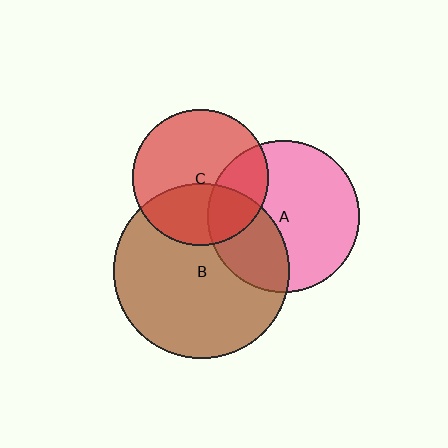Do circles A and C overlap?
Yes.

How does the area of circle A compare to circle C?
Approximately 1.2 times.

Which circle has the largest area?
Circle B (brown).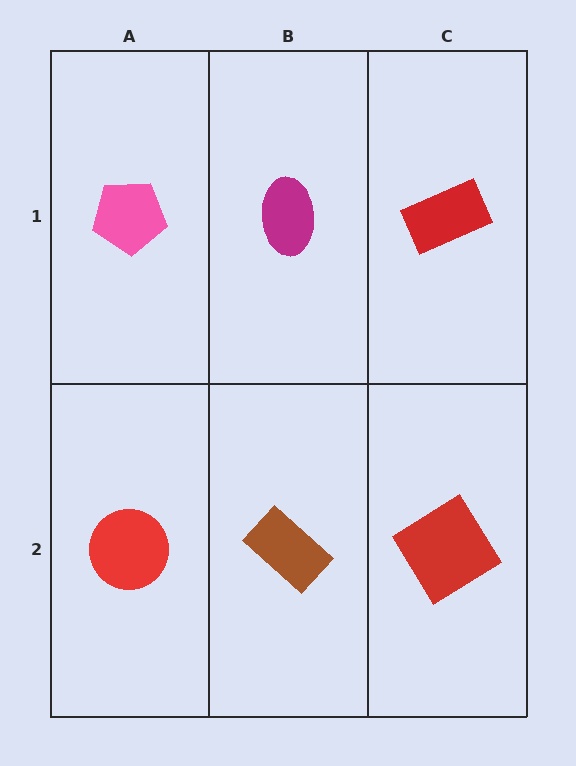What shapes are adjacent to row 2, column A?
A pink pentagon (row 1, column A), a brown rectangle (row 2, column B).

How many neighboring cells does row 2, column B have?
3.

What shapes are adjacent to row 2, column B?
A magenta ellipse (row 1, column B), a red circle (row 2, column A), a red diamond (row 2, column C).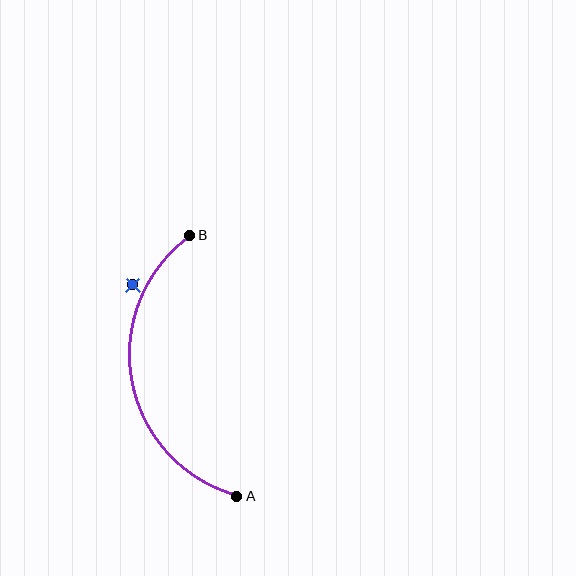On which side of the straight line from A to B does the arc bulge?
The arc bulges to the left of the straight line connecting A and B.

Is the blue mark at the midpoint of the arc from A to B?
No — the blue mark does not lie on the arc at all. It sits slightly outside the curve.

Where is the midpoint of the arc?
The arc midpoint is the point on the curve farthest from the straight line joining A and B. It sits to the left of that line.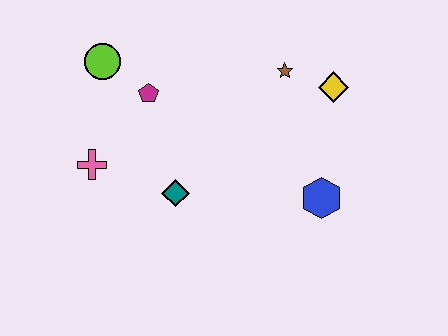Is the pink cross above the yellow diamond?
No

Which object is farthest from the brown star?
The pink cross is farthest from the brown star.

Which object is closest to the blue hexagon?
The yellow diamond is closest to the blue hexagon.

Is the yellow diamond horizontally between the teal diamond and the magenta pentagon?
No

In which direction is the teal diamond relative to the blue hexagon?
The teal diamond is to the left of the blue hexagon.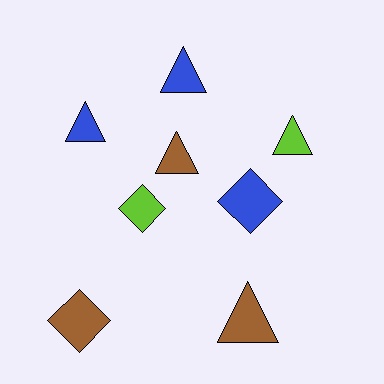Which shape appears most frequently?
Triangle, with 5 objects.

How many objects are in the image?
There are 8 objects.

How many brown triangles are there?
There are 2 brown triangles.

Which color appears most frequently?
Blue, with 3 objects.